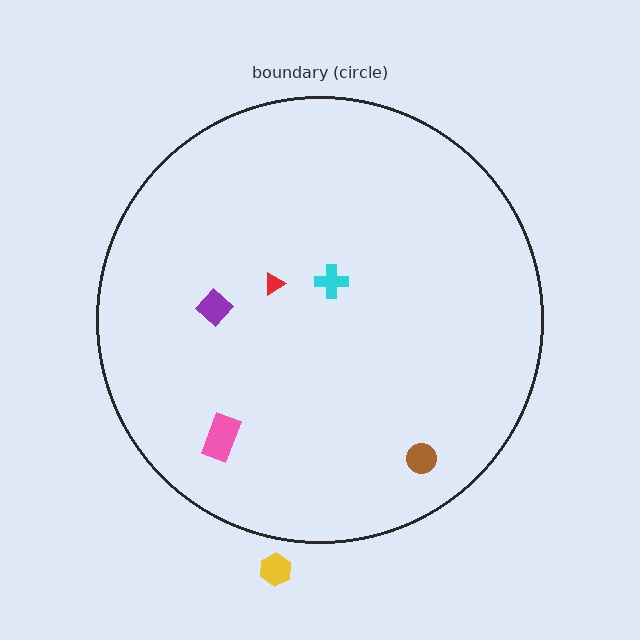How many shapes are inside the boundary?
5 inside, 1 outside.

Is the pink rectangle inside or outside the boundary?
Inside.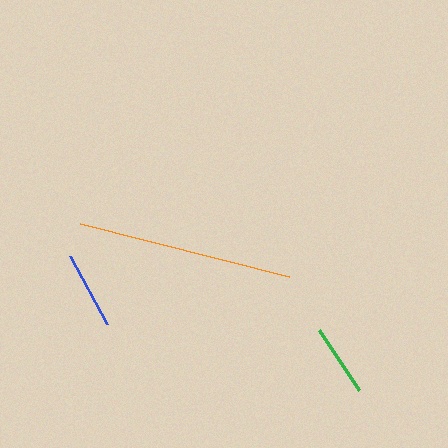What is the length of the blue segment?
The blue segment is approximately 78 pixels long.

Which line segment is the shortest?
The green line is the shortest at approximately 72 pixels.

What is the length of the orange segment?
The orange segment is approximately 215 pixels long.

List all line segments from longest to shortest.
From longest to shortest: orange, blue, green.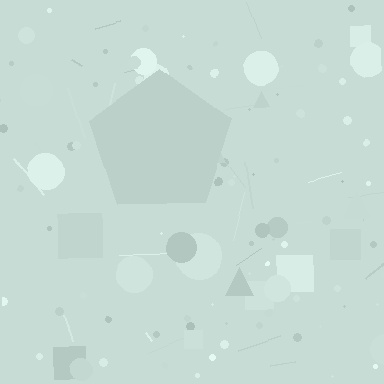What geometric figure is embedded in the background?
A pentagon is embedded in the background.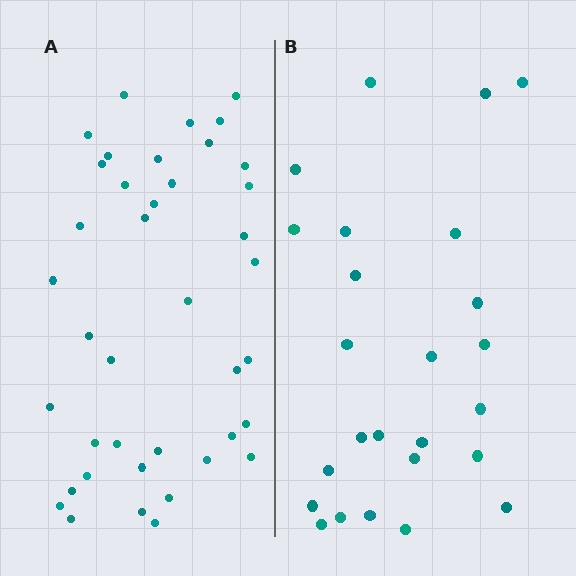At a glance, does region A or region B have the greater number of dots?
Region A (the left region) has more dots.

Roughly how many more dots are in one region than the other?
Region A has approximately 15 more dots than region B.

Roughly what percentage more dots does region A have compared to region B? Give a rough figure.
About 60% more.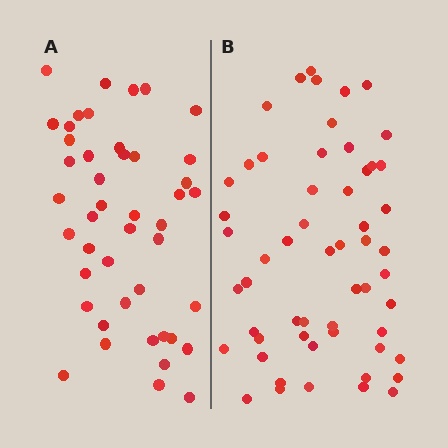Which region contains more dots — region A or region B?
Region B (the right region) has more dots.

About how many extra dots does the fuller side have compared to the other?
Region B has roughly 12 or so more dots than region A.